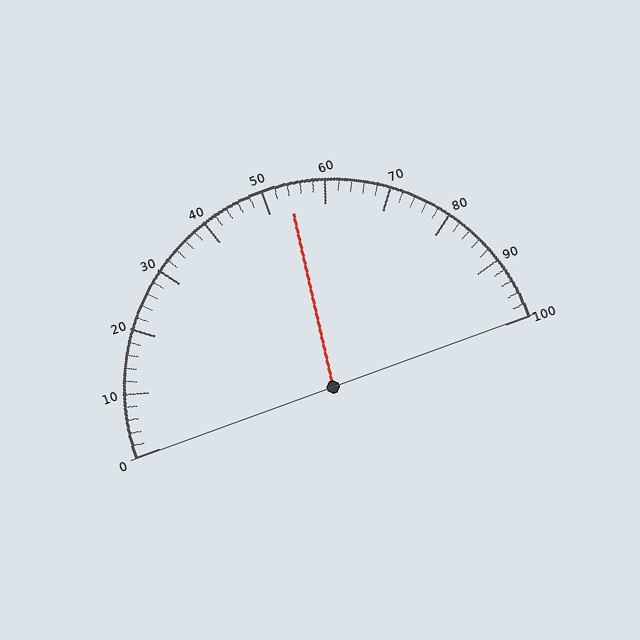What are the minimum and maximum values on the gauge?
The gauge ranges from 0 to 100.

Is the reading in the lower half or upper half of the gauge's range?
The reading is in the upper half of the range (0 to 100).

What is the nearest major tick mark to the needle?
The nearest major tick mark is 50.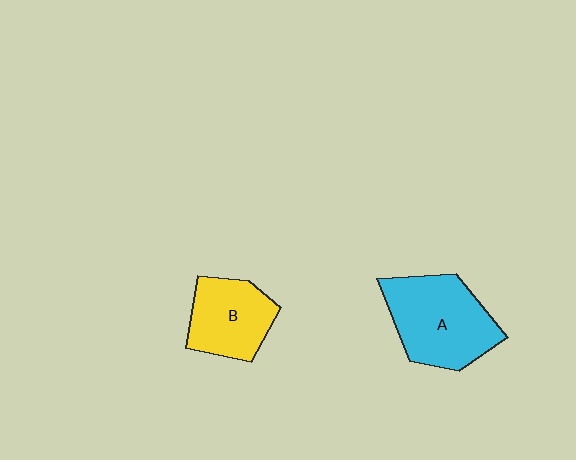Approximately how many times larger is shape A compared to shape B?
Approximately 1.4 times.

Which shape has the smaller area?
Shape B (yellow).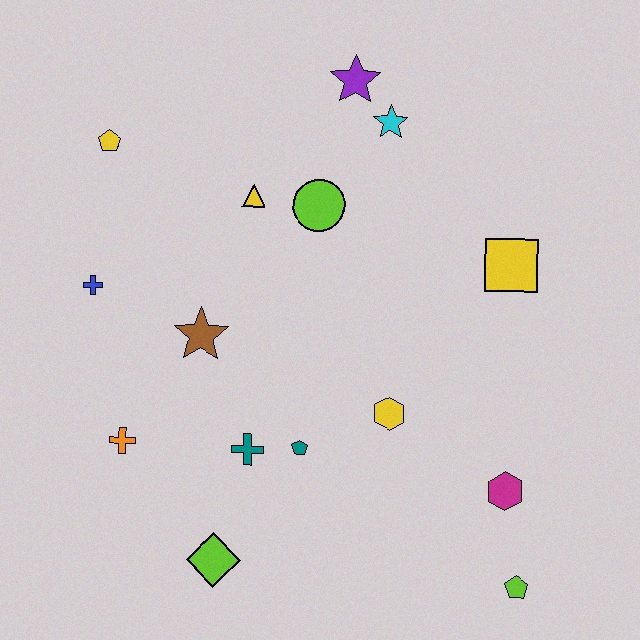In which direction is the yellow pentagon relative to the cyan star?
The yellow pentagon is to the left of the cyan star.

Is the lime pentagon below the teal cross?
Yes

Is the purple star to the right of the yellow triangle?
Yes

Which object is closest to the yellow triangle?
The lime circle is closest to the yellow triangle.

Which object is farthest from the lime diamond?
The purple star is farthest from the lime diamond.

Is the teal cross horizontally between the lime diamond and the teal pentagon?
Yes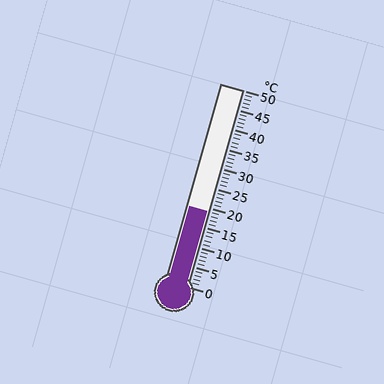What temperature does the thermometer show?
The thermometer shows approximately 19°C.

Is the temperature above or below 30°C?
The temperature is below 30°C.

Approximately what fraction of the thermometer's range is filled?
The thermometer is filled to approximately 40% of its range.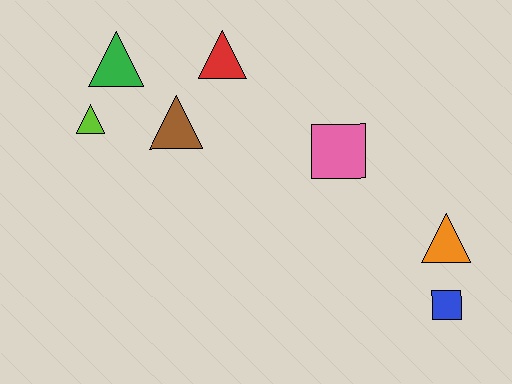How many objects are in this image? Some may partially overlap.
There are 7 objects.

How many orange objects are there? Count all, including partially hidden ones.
There is 1 orange object.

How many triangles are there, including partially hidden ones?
There are 5 triangles.